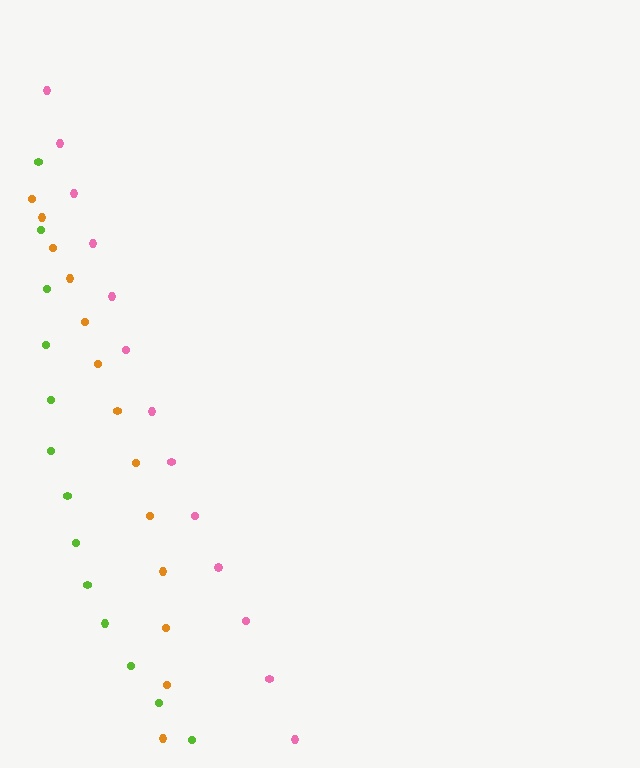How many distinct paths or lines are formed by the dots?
There are 3 distinct paths.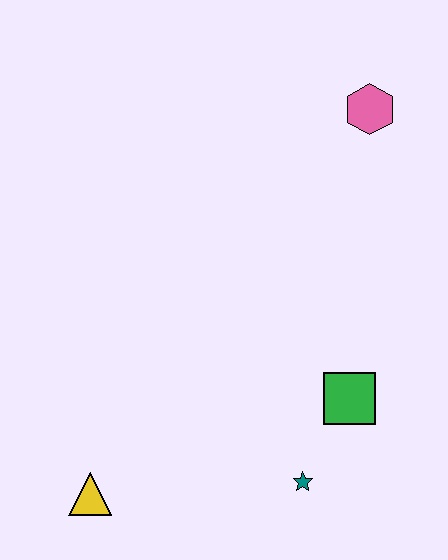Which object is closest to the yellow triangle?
The teal star is closest to the yellow triangle.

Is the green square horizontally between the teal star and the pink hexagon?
Yes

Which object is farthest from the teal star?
The pink hexagon is farthest from the teal star.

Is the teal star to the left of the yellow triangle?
No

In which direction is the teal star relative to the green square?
The teal star is below the green square.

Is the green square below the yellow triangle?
No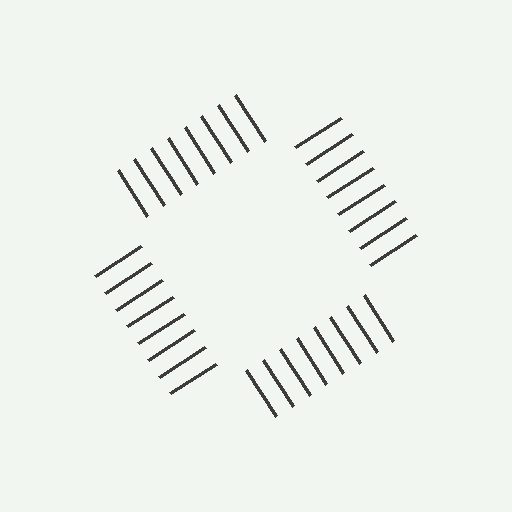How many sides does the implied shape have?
4 sides — the line-ends trace a square.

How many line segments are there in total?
32 — 8 along each of the 4 edges.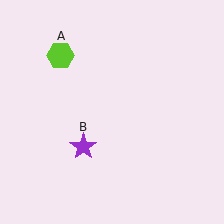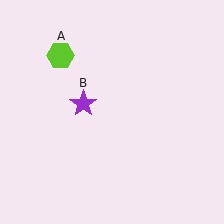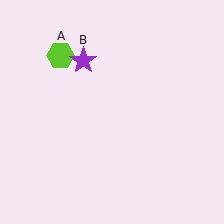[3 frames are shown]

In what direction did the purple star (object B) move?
The purple star (object B) moved up.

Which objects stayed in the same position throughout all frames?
Lime hexagon (object A) remained stationary.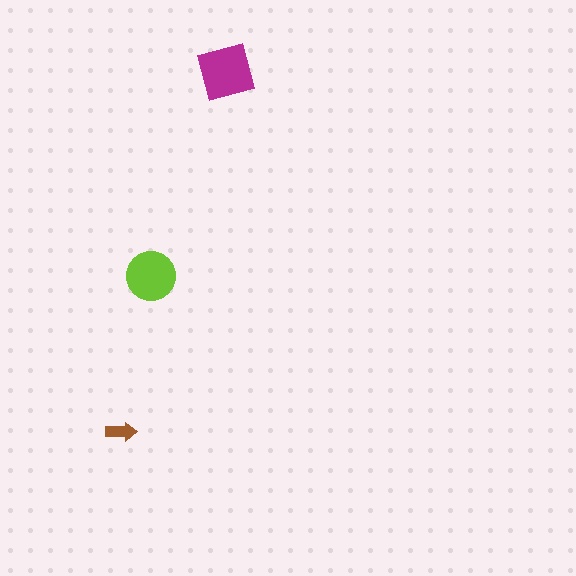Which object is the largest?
The magenta square.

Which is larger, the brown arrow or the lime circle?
The lime circle.